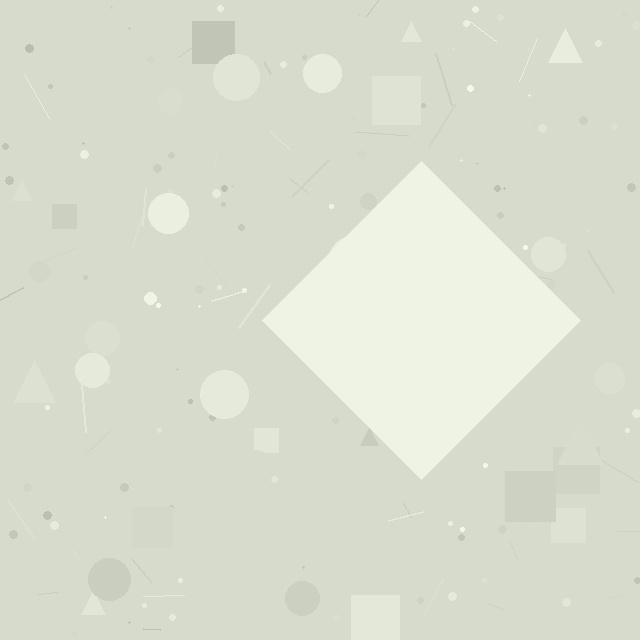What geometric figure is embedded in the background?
A diamond is embedded in the background.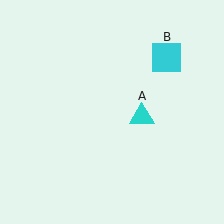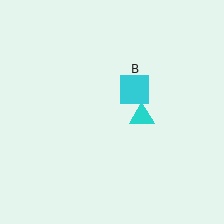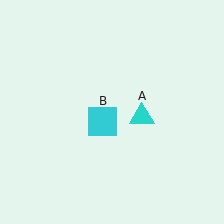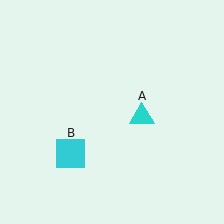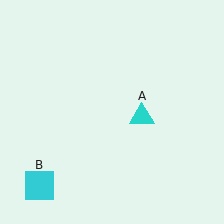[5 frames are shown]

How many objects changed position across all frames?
1 object changed position: cyan square (object B).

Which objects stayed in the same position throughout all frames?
Cyan triangle (object A) remained stationary.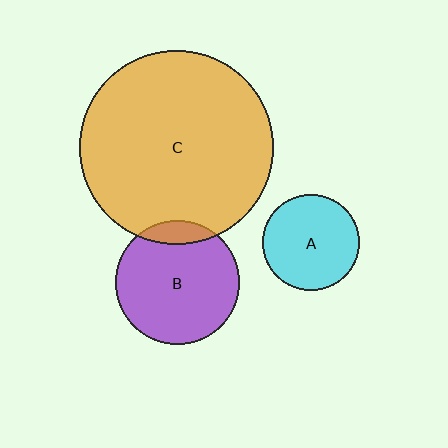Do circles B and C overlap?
Yes.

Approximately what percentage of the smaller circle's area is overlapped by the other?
Approximately 10%.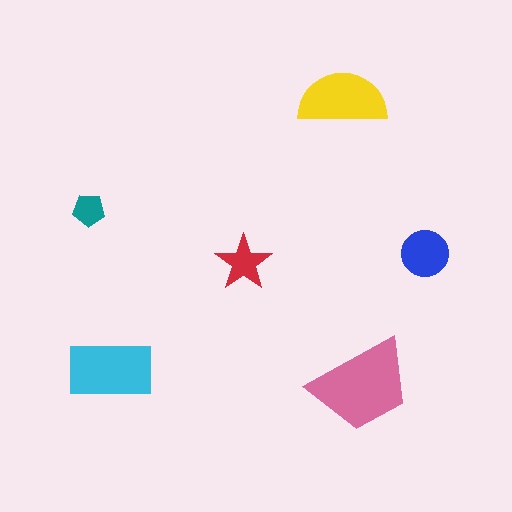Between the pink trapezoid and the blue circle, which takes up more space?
The pink trapezoid.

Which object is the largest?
The pink trapezoid.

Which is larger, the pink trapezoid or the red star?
The pink trapezoid.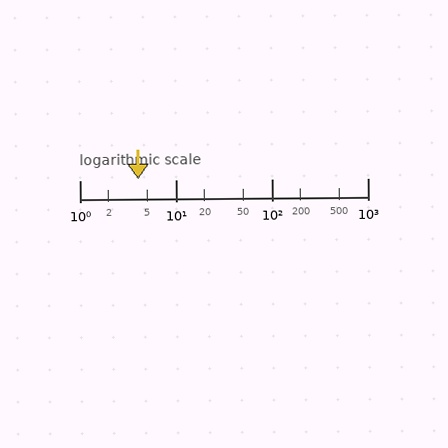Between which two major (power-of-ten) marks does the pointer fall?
The pointer is between 1 and 10.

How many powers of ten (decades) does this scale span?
The scale spans 3 decades, from 1 to 1000.